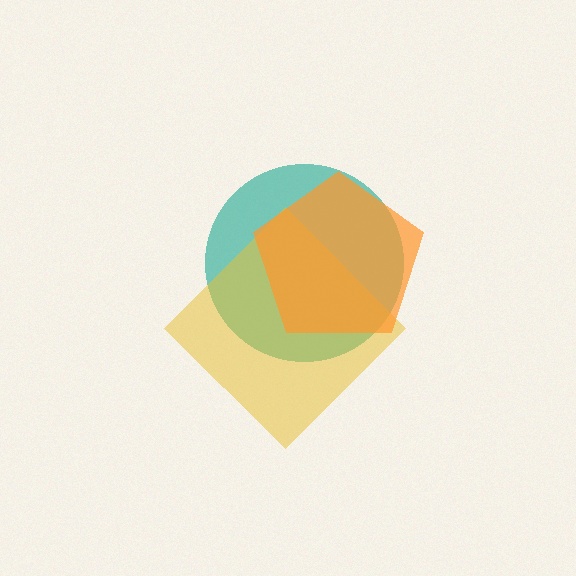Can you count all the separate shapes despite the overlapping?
Yes, there are 3 separate shapes.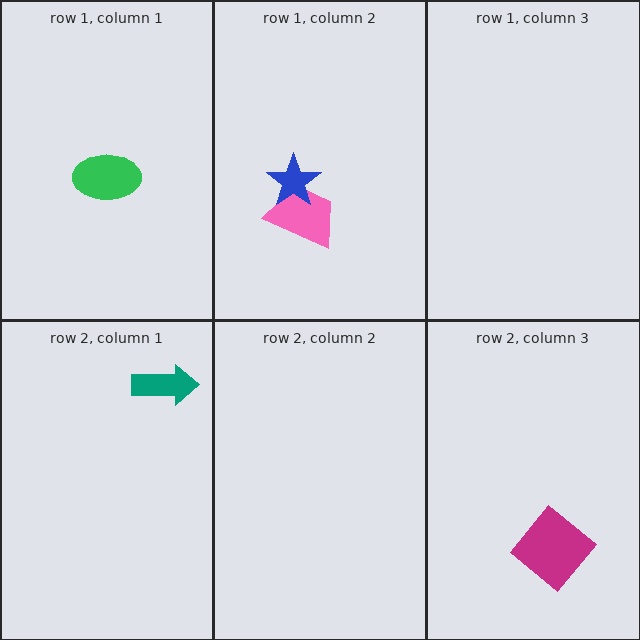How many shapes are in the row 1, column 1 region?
1.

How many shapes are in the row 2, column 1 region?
1.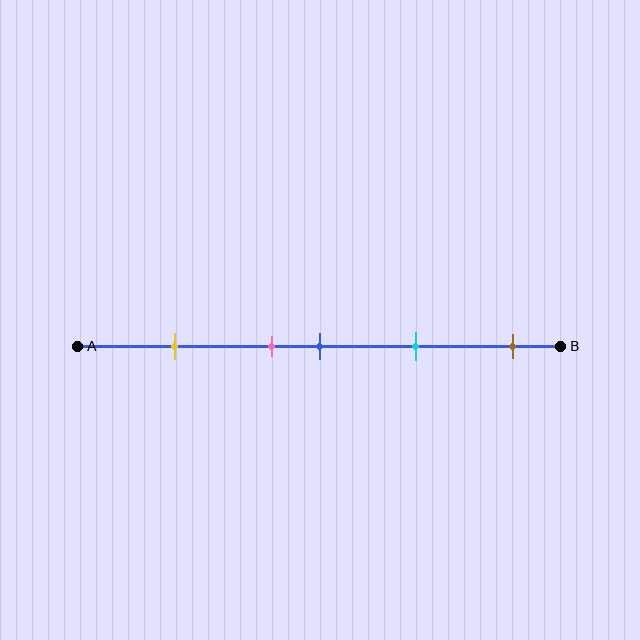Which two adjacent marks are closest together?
The pink and blue marks are the closest adjacent pair.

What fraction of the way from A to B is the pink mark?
The pink mark is approximately 40% (0.4) of the way from A to B.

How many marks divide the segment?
There are 5 marks dividing the segment.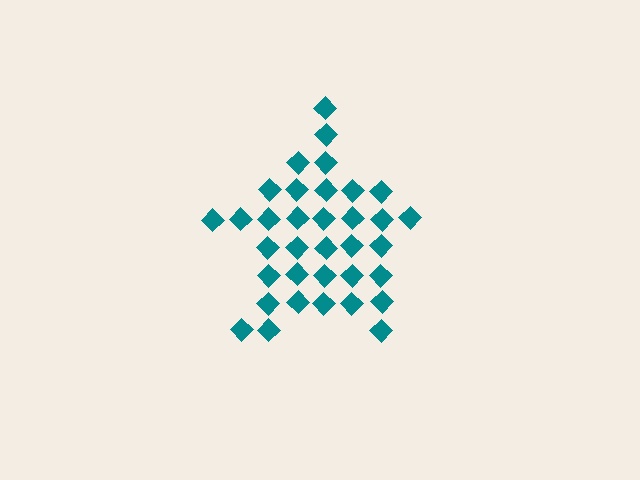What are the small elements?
The small elements are diamonds.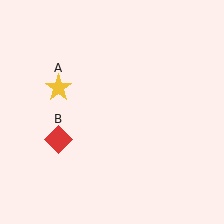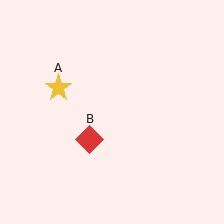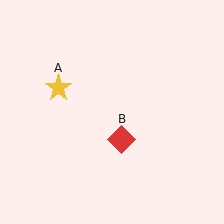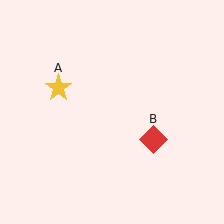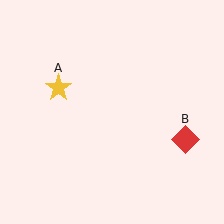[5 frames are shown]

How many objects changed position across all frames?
1 object changed position: red diamond (object B).